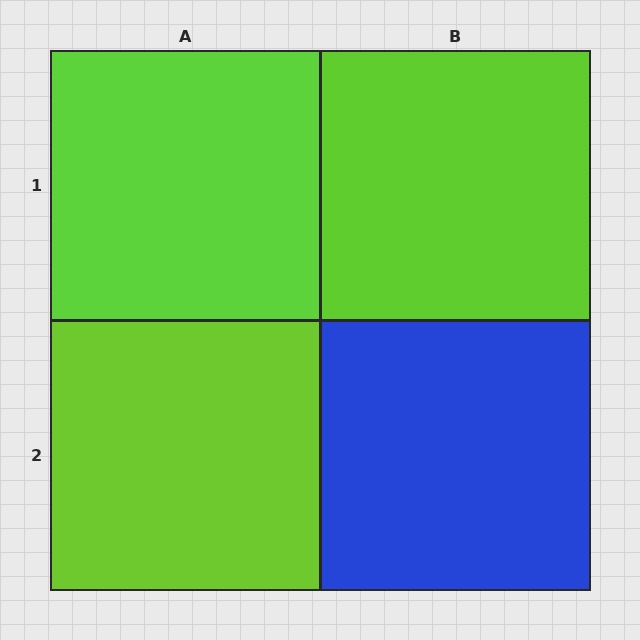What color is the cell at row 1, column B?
Lime.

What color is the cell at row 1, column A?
Lime.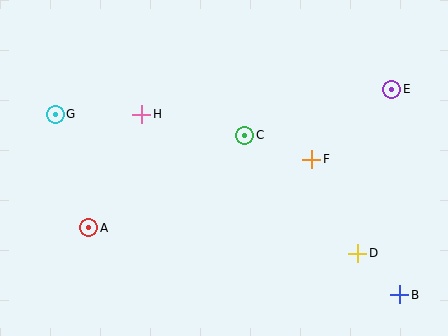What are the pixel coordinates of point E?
Point E is at (392, 89).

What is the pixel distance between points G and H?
The distance between G and H is 86 pixels.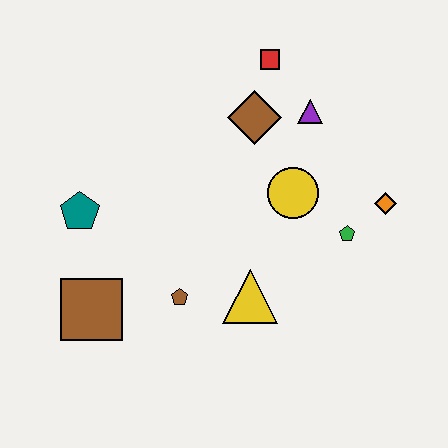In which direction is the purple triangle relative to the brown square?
The purple triangle is to the right of the brown square.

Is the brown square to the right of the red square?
No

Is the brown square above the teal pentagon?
No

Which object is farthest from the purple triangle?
The brown square is farthest from the purple triangle.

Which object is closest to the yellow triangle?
The brown pentagon is closest to the yellow triangle.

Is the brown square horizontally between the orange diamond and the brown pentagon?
No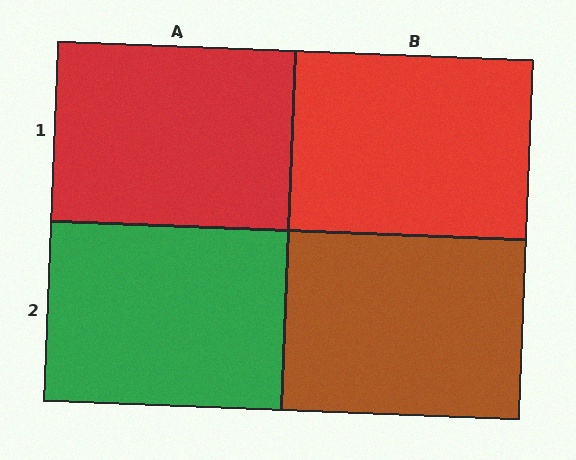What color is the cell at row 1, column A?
Red.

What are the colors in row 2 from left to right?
Green, brown.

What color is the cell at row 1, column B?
Red.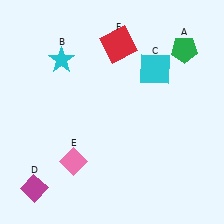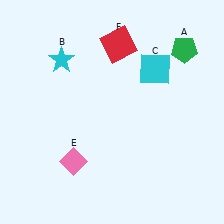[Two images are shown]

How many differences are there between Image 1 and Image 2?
There is 1 difference between the two images.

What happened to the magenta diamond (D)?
The magenta diamond (D) was removed in Image 2. It was in the bottom-left area of Image 1.